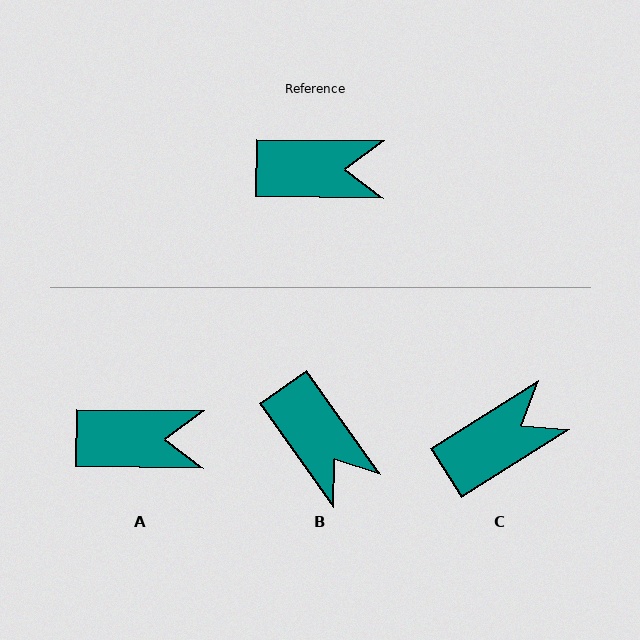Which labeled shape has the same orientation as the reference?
A.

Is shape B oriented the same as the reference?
No, it is off by about 54 degrees.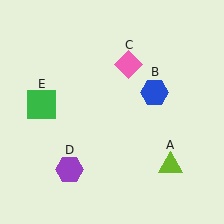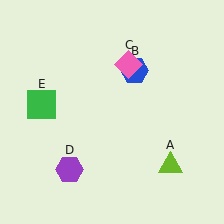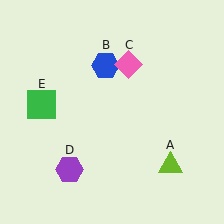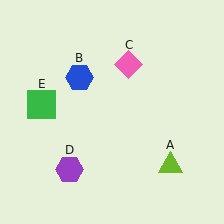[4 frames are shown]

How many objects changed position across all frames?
1 object changed position: blue hexagon (object B).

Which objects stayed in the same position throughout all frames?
Lime triangle (object A) and pink diamond (object C) and purple hexagon (object D) and green square (object E) remained stationary.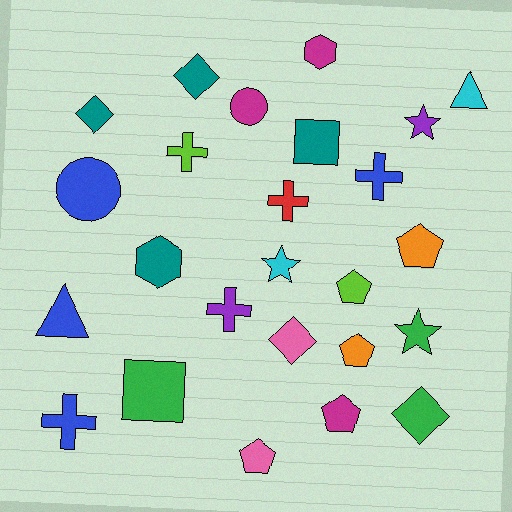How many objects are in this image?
There are 25 objects.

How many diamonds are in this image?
There are 4 diamonds.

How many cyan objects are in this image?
There are 2 cyan objects.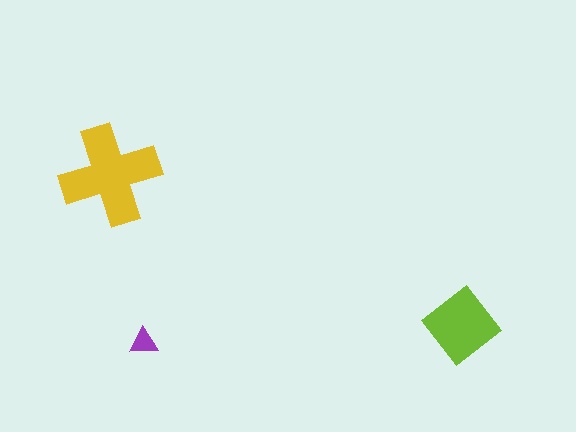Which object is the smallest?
The purple triangle.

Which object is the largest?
The yellow cross.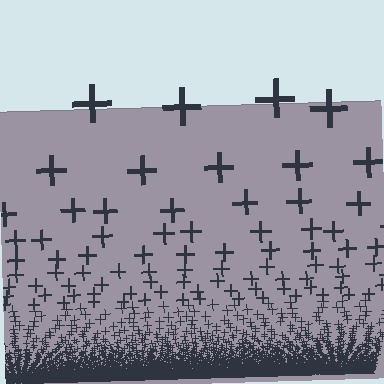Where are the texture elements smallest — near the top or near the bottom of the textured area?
Near the bottom.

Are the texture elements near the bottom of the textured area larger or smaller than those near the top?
Smaller. The gradient is inverted — elements near the bottom are smaller and denser.